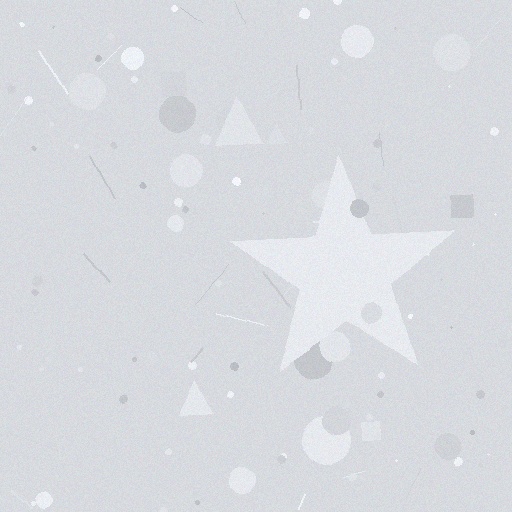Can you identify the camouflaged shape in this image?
The camouflaged shape is a star.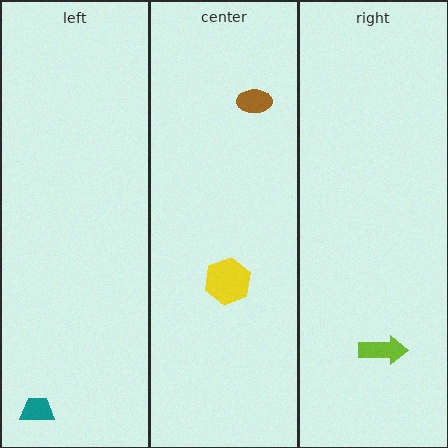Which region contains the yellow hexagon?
The center region.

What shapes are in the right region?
The lime arrow.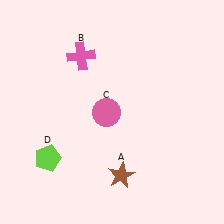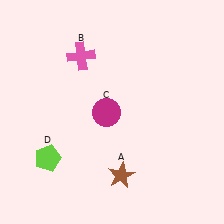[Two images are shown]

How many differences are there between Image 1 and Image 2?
There is 1 difference between the two images.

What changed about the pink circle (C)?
In Image 1, C is pink. In Image 2, it changed to magenta.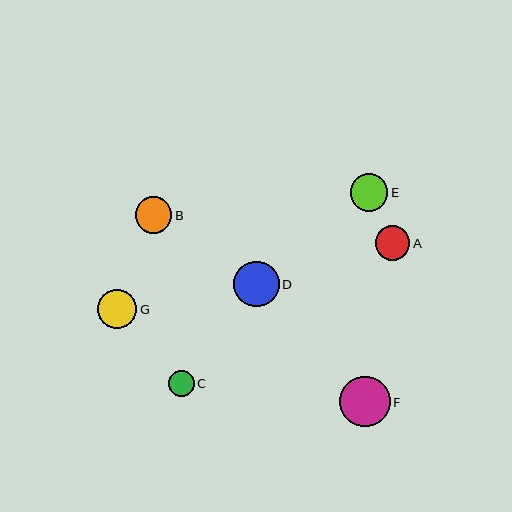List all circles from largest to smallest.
From largest to smallest: F, D, G, E, B, A, C.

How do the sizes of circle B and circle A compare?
Circle B and circle A are approximately the same size.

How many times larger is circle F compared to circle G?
Circle F is approximately 1.3 times the size of circle G.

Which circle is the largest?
Circle F is the largest with a size of approximately 51 pixels.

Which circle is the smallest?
Circle C is the smallest with a size of approximately 25 pixels.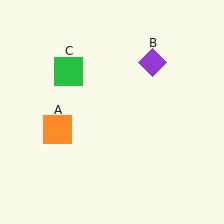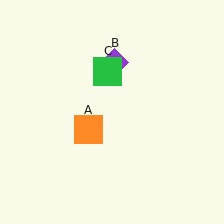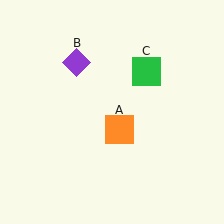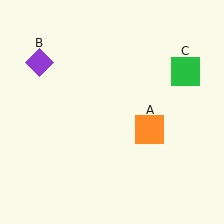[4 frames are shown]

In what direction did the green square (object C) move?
The green square (object C) moved right.